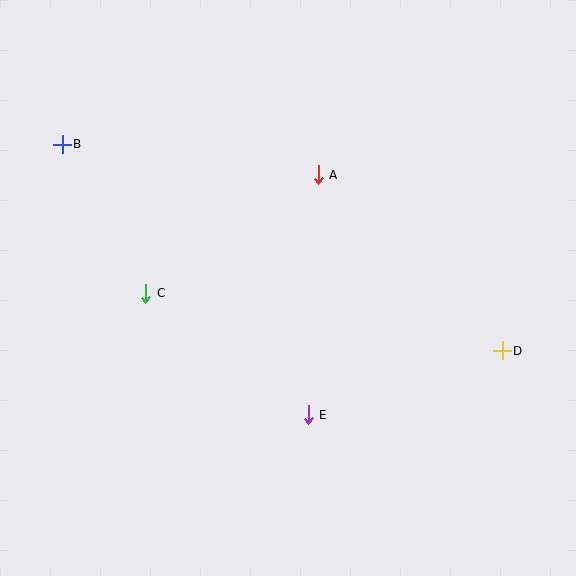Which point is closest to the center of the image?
Point A at (318, 175) is closest to the center.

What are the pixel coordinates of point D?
Point D is at (502, 351).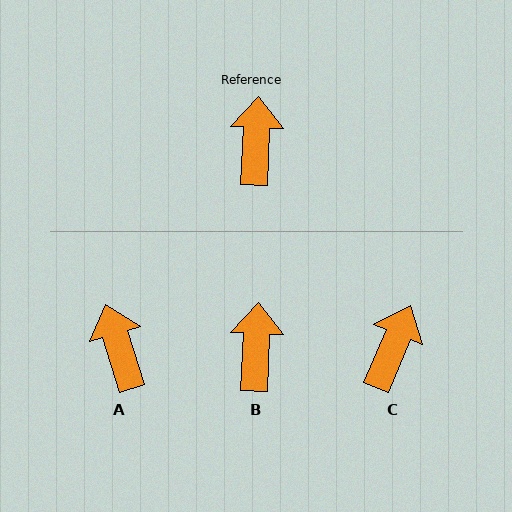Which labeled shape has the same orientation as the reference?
B.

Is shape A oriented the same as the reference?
No, it is off by about 20 degrees.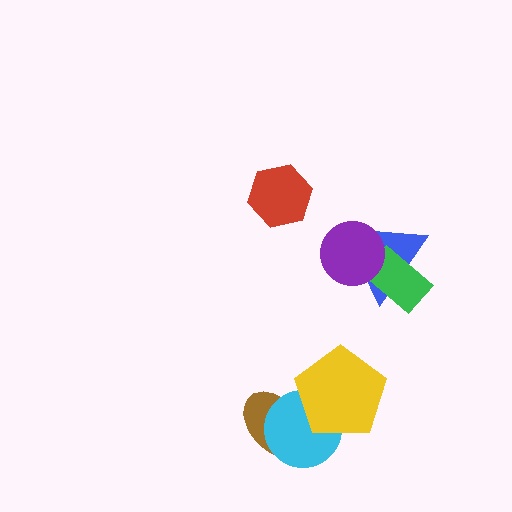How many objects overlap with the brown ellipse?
2 objects overlap with the brown ellipse.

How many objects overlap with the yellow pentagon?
2 objects overlap with the yellow pentagon.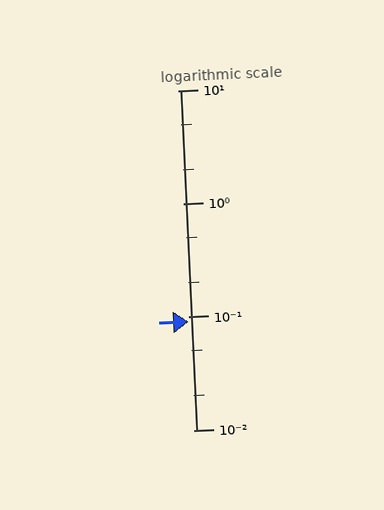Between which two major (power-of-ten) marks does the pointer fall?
The pointer is between 0.01 and 0.1.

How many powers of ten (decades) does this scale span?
The scale spans 3 decades, from 0.01 to 10.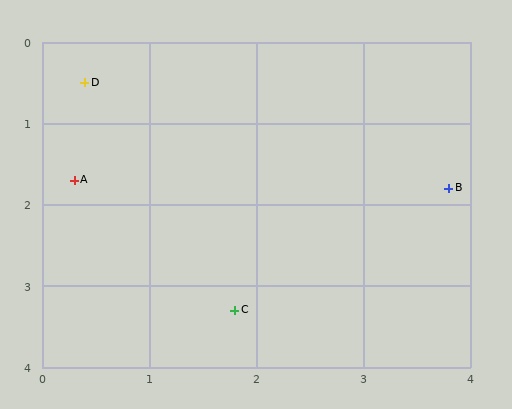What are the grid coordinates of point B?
Point B is at approximately (3.8, 1.8).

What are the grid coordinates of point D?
Point D is at approximately (0.4, 0.5).